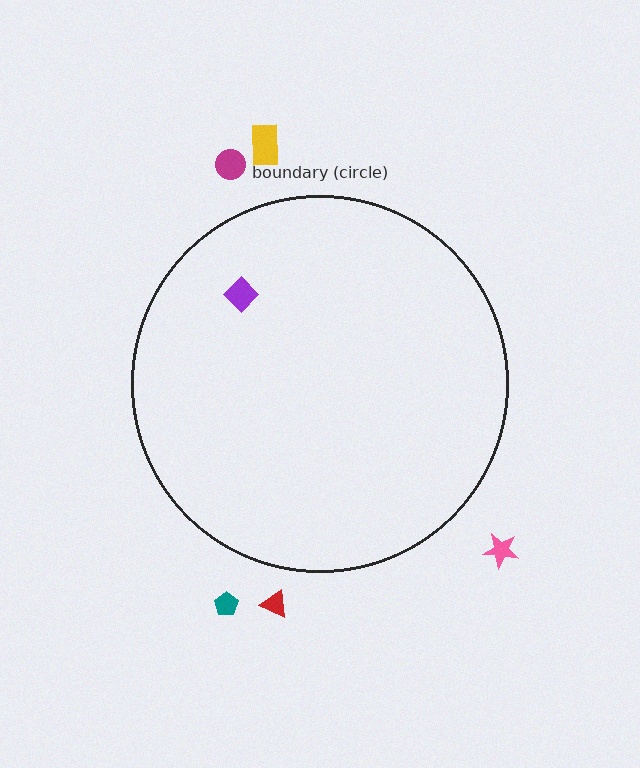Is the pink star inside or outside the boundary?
Outside.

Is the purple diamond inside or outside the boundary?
Inside.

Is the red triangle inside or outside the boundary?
Outside.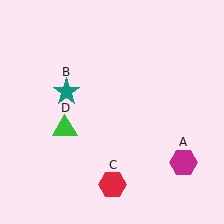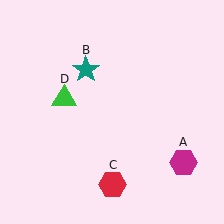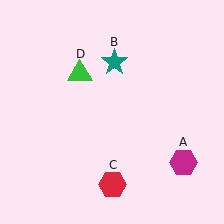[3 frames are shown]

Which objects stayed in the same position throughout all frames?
Magenta hexagon (object A) and red hexagon (object C) remained stationary.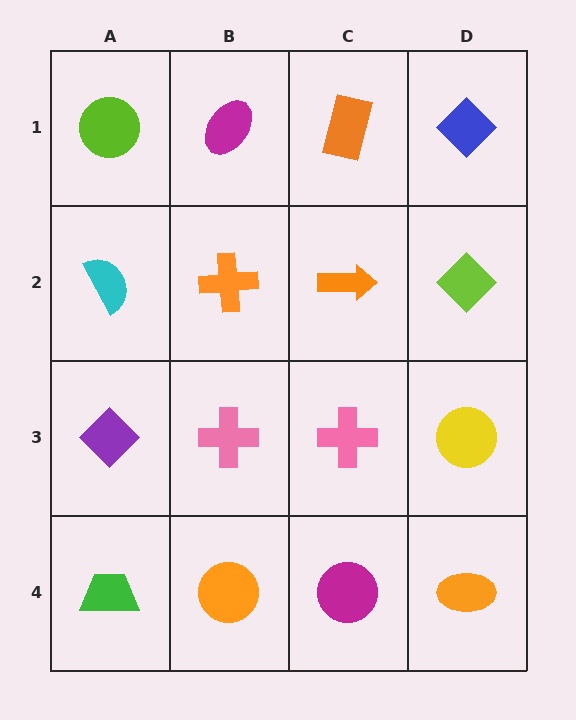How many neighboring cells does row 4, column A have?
2.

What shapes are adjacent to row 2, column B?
A magenta ellipse (row 1, column B), a pink cross (row 3, column B), a cyan semicircle (row 2, column A), an orange arrow (row 2, column C).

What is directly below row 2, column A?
A purple diamond.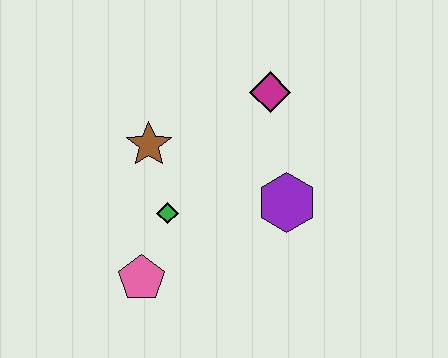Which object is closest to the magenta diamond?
The purple hexagon is closest to the magenta diamond.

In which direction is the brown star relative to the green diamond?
The brown star is above the green diamond.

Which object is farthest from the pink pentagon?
The magenta diamond is farthest from the pink pentagon.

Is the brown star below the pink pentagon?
No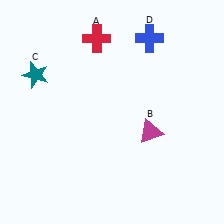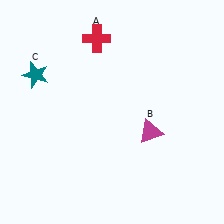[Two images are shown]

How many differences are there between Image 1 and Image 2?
There is 1 difference between the two images.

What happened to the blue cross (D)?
The blue cross (D) was removed in Image 2. It was in the top-right area of Image 1.